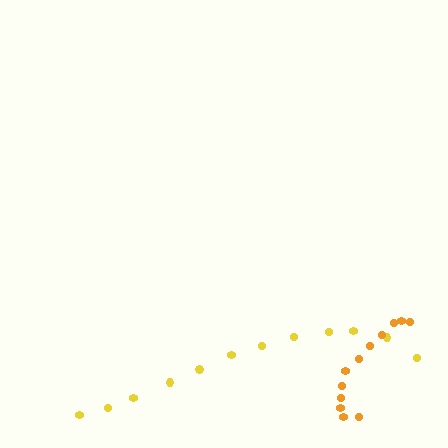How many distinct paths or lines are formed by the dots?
There are 2 distinct paths.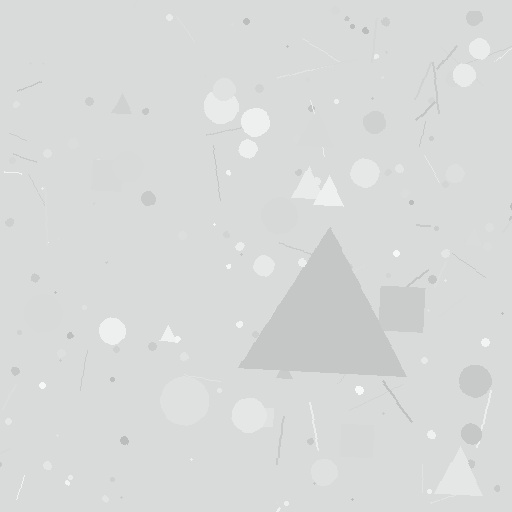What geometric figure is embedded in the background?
A triangle is embedded in the background.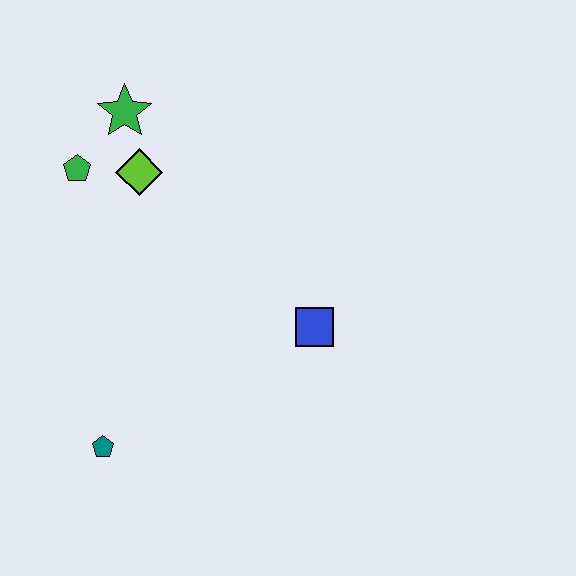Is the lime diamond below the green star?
Yes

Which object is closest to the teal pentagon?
The blue square is closest to the teal pentagon.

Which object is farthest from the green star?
The teal pentagon is farthest from the green star.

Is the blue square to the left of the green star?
No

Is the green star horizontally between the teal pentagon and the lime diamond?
Yes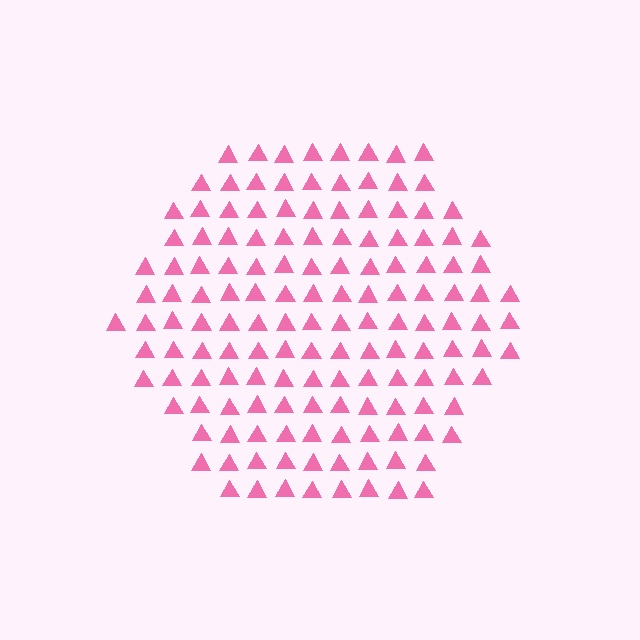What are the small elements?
The small elements are triangles.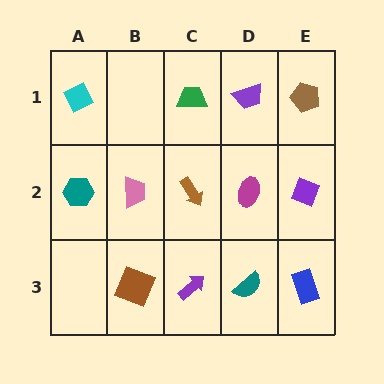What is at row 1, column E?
A brown pentagon.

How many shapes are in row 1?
4 shapes.